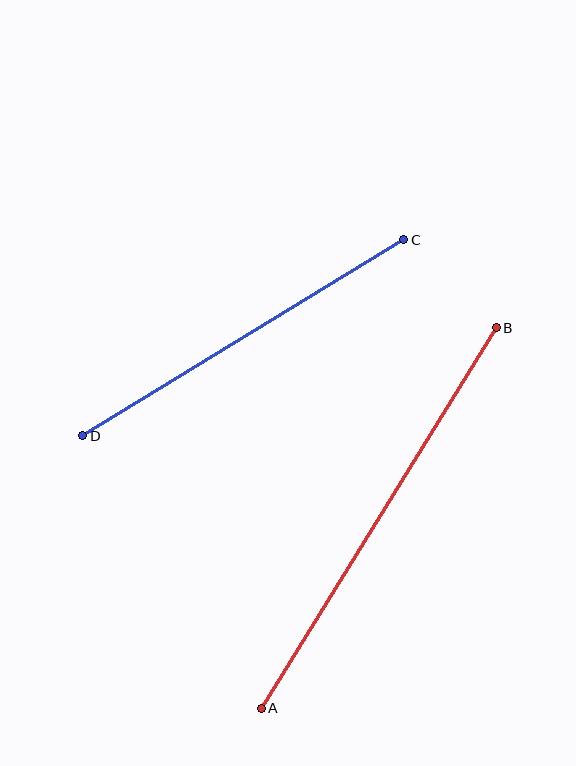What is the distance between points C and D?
The distance is approximately 376 pixels.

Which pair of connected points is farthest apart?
Points A and B are farthest apart.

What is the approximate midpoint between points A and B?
The midpoint is at approximately (379, 518) pixels.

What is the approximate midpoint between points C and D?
The midpoint is at approximately (243, 338) pixels.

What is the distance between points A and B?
The distance is approximately 447 pixels.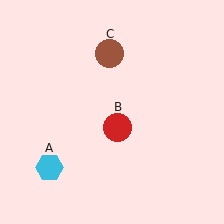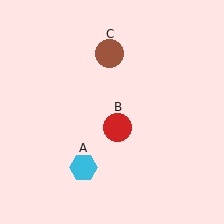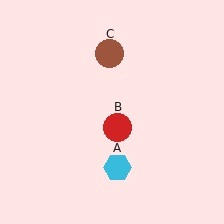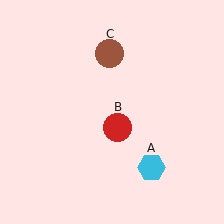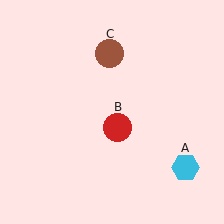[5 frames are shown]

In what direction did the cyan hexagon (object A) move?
The cyan hexagon (object A) moved right.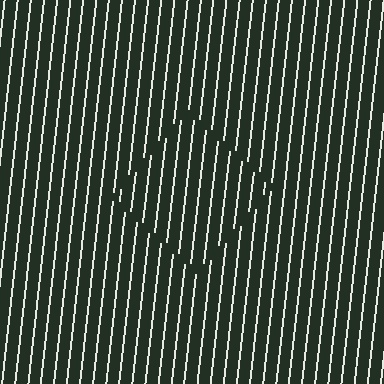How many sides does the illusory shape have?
4 sides — the line-ends trace a square.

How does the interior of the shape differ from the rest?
The interior of the shape contains the same grating, shifted by half a period — the contour is defined by the phase discontinuity where line-ends from the inner and outer gratings abut.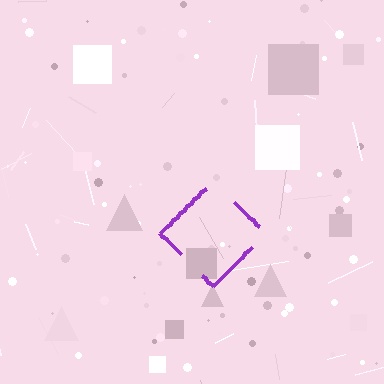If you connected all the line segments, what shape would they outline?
They would outline a diamond.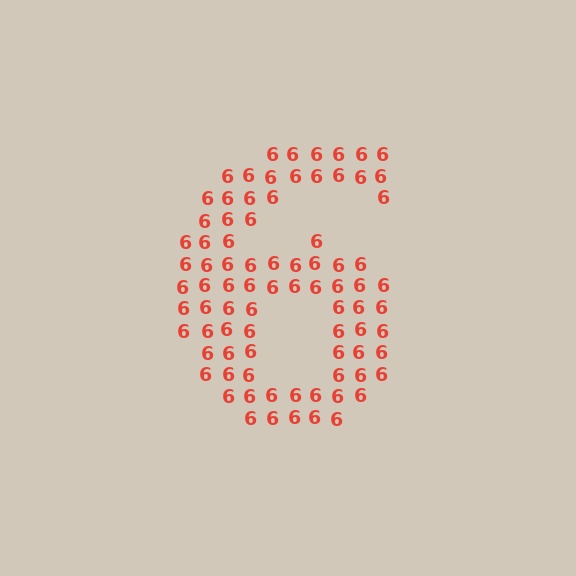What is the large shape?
The large shape is the digit 6.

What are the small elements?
The small elements are digit 6's.